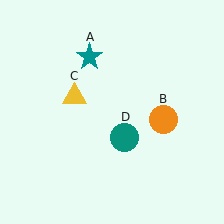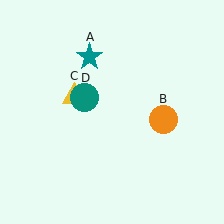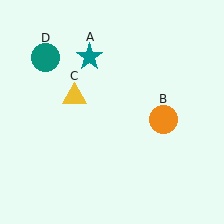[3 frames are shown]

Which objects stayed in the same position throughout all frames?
Teal star (object A) and orange circle (object B) and yellow triangle (object C) remained stationary.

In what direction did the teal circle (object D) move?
The teal circle (object D) moved up and to the left.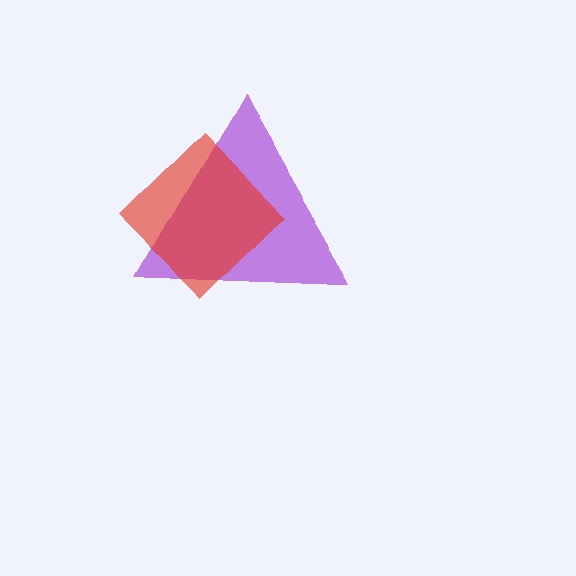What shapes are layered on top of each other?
The layered shapes are: a purple triangle, a red diamond.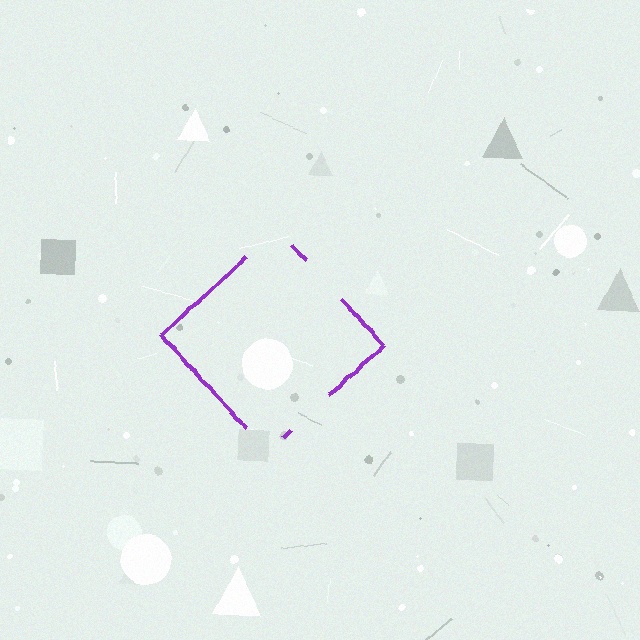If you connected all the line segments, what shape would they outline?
They would outline a diamond.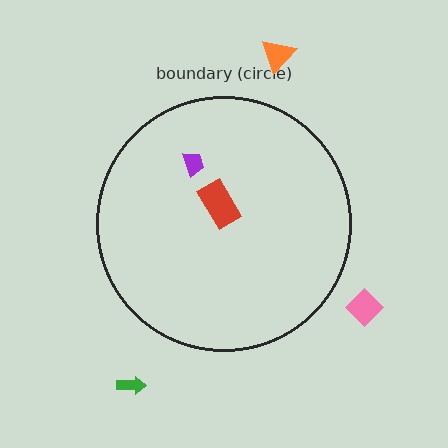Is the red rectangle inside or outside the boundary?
Inside.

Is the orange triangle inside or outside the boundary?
Outside.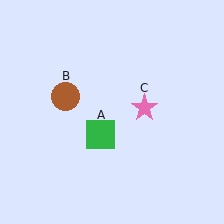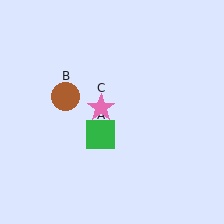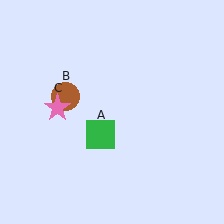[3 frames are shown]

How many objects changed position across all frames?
1 object changed position: pink star (object C).